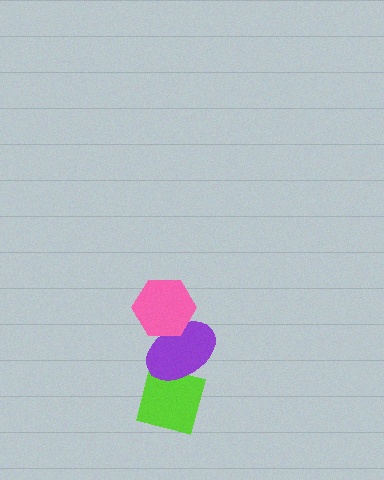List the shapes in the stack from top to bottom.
From top to bottom: the pink hexagon, the purple ellipse, the lime square.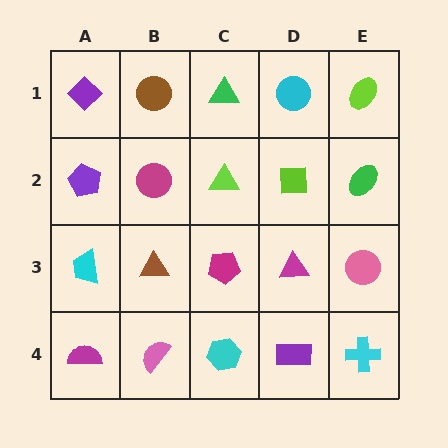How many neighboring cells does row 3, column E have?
3.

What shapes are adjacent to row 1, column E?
A green ellipse (row 2, column E), a cyan circle (row 1, column D).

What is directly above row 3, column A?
A purple pentagon.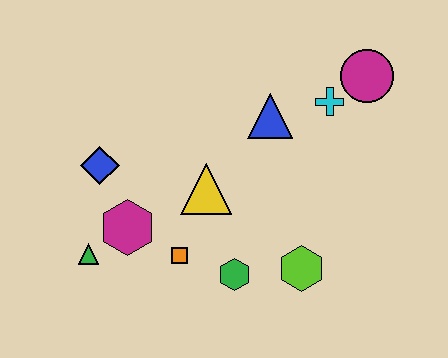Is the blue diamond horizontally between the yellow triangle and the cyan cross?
No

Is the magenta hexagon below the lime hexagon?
No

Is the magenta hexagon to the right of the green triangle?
Yes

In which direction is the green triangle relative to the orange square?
The green triangle is to the left of the orange square.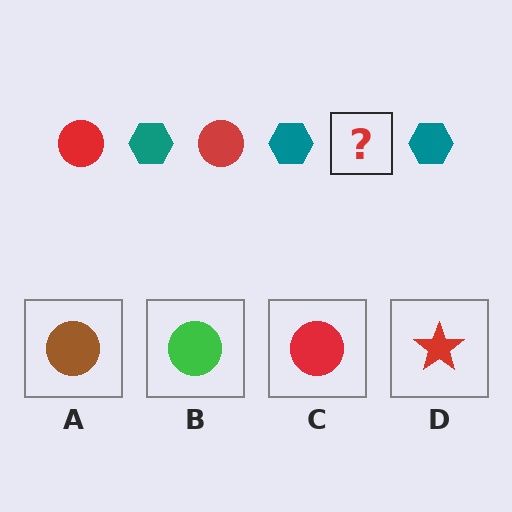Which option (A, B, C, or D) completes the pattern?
C.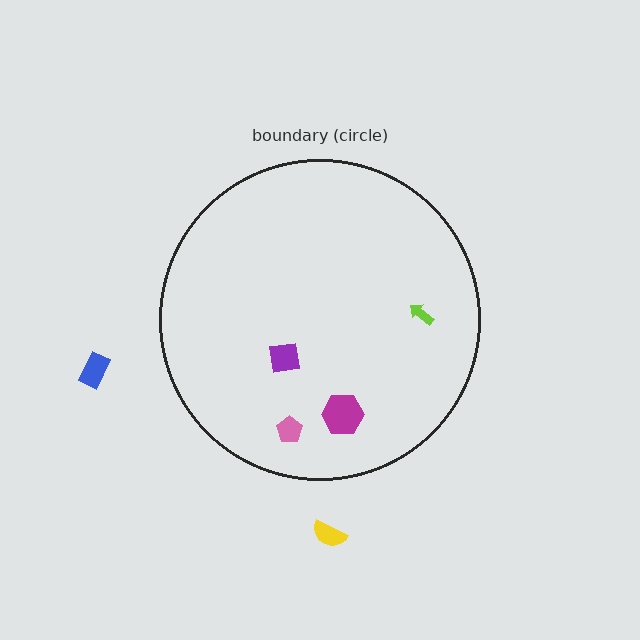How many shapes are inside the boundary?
4 inside, 2 outside.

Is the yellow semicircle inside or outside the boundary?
Outside.